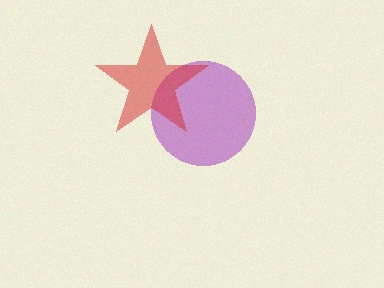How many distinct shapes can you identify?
There are 2 distinct shapes: a purple circle, a red star.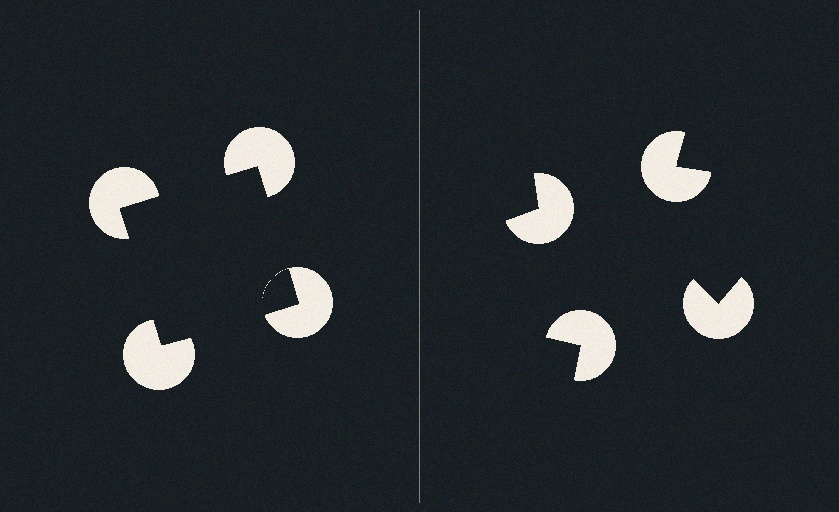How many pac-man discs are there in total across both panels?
8 — 4 on each side.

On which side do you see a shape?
An illusory square appears on the left side. On the right side the wedge cuts are rotated, so no coherent shape forms.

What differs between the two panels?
The pac-man discs are positioned identically on both sides; only the wedge orientations differ. On the left they align to a square; on the right they are misaligned.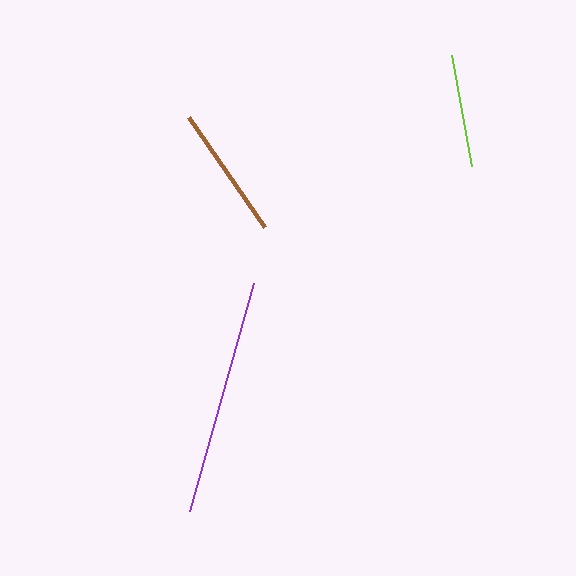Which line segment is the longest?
The purple line is the longest at approximately 237 pixels.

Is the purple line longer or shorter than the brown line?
The purple line is longer than the brown line.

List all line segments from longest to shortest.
From longest to shortest: purple, brown, lime.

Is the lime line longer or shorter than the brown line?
The brown line is longer than the lime line.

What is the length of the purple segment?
The purple segment is approximately 237 pixels long.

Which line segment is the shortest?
The lime line is the shortest at approximately 113 pixels.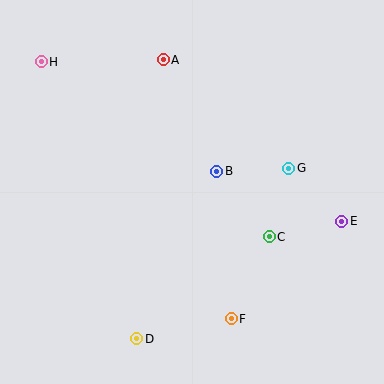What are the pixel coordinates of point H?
Point H is at (41, 62).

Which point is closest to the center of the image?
Point B at (217, 171) is closest to the center.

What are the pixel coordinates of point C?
Point C is at (269, 237).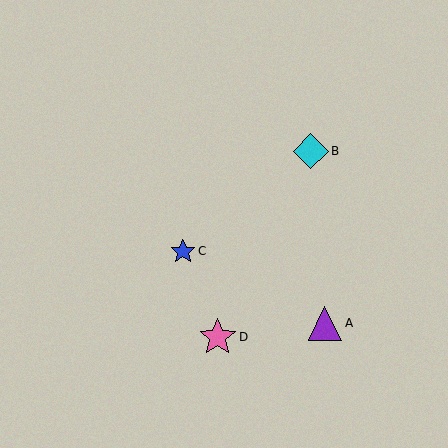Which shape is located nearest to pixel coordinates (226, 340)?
The pink star (labeled D) at (218, 337) is nearest to that location.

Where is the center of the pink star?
The center of the pink star is at (218, 337).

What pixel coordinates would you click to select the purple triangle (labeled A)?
Click at (325, 323) to select the purple triangle A.